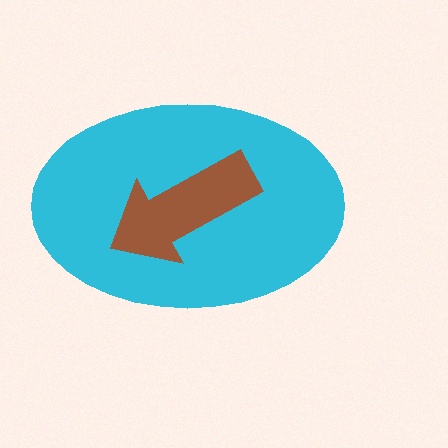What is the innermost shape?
The brown arrow.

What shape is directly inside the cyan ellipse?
The brown arrow.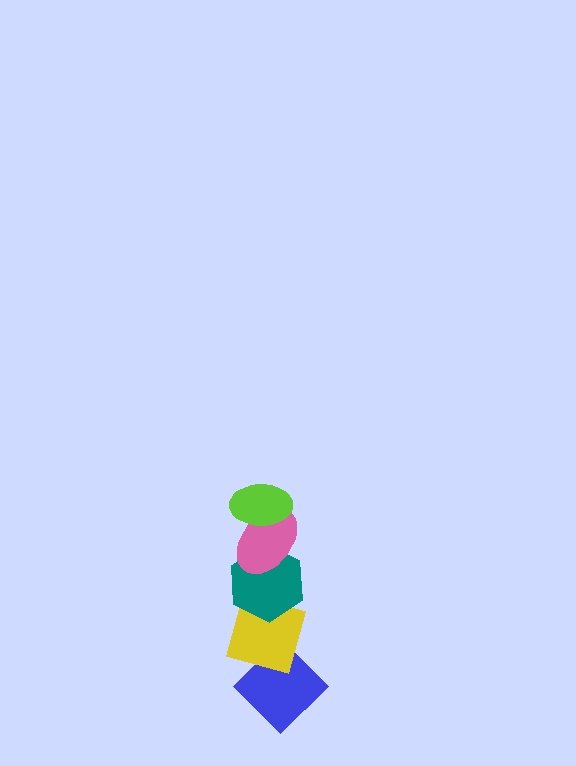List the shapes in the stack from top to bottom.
From top to bottom: the lime ellipse, the pink ellipse, the teal hexagon, the yellow diamond, the blue diamond.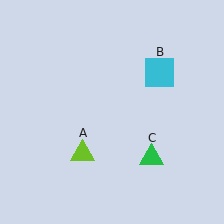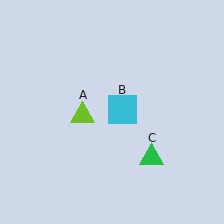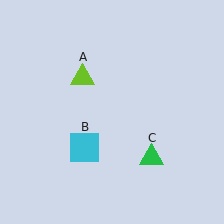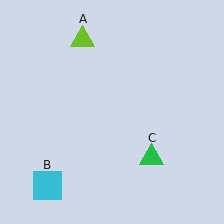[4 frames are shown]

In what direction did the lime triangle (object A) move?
The lime triangle (object A) moved up.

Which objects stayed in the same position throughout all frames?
Green triangle (object C) remained stationary.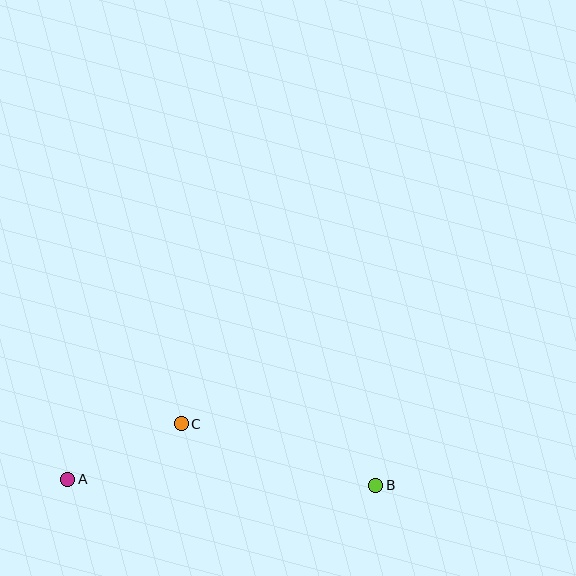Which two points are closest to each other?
Points A and C are closest to each other.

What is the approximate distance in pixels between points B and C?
The distance between B and C is approximately 204 pixels.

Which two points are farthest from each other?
Points A and B are farthest from each other.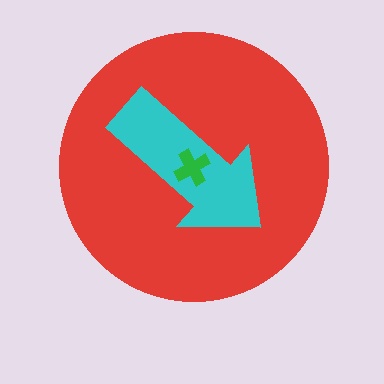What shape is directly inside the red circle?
The cyan arrow.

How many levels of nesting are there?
3.